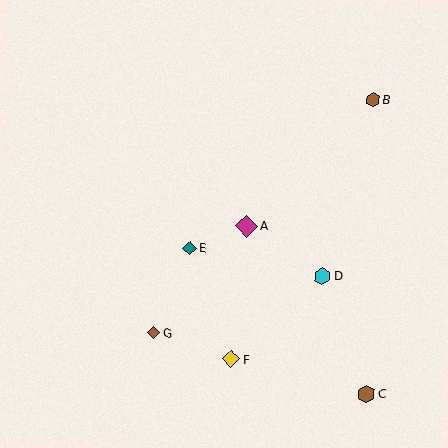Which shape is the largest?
The magenta diamond (labeled A) is the largest.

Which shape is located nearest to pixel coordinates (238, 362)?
The yellow diamond (labeled F) at (231, 359) is nearest to that location.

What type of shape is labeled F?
Shape F is a yellow diamond.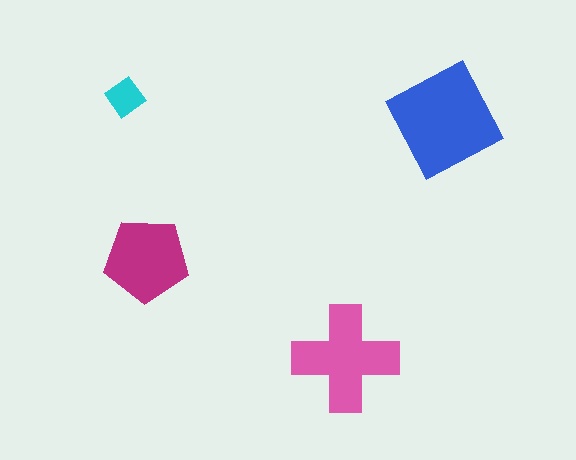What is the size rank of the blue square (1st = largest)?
1st.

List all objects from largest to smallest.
The blue square, the pink cross, the magenta pentagon, the cyan diamond.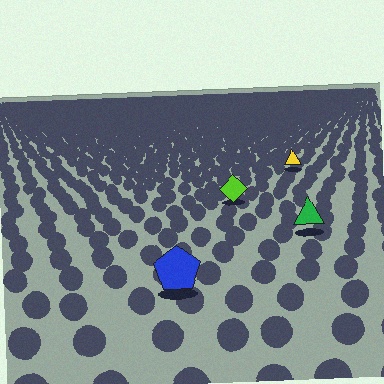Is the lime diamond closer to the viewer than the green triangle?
No. The green triangle is closer — you can tell from the texture gradient: the ground texture is coarser near it.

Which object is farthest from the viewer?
The yellow triangle is farthest from the viewer. It appears smaller and the ground texture around it is denser.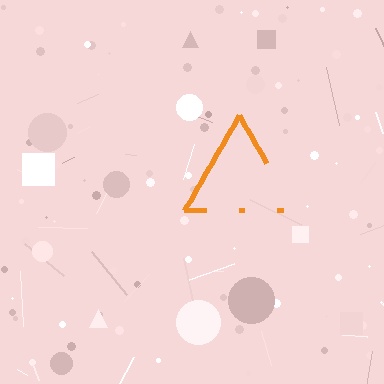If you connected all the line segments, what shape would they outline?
They would outline a triangle.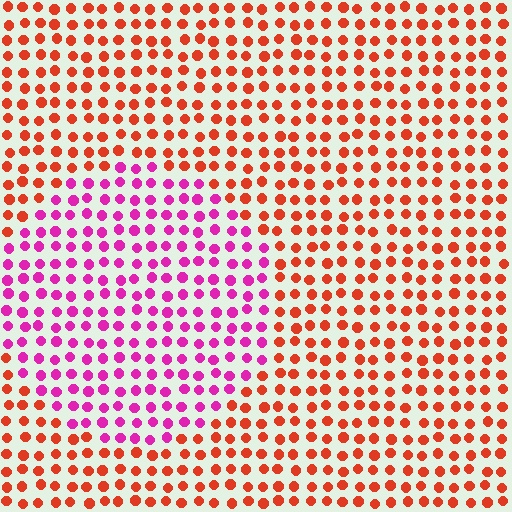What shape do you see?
I see a circle.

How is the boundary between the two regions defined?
The boundary is defined purely by a slight shift in hue (about 53 degrees). Spacing, size, and orientation are identical on both sides.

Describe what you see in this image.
The image is filled with small red elements in a uniform arrangement. A circle-shaped region is visible where the elements are tinted to a slightly different hue, forming a subtle color boundary.